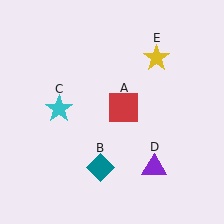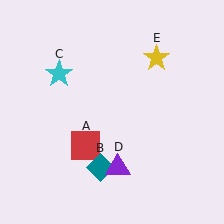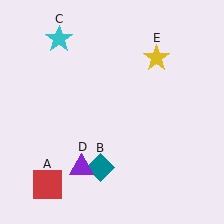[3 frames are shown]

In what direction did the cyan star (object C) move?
The cyan star (object C) moved up.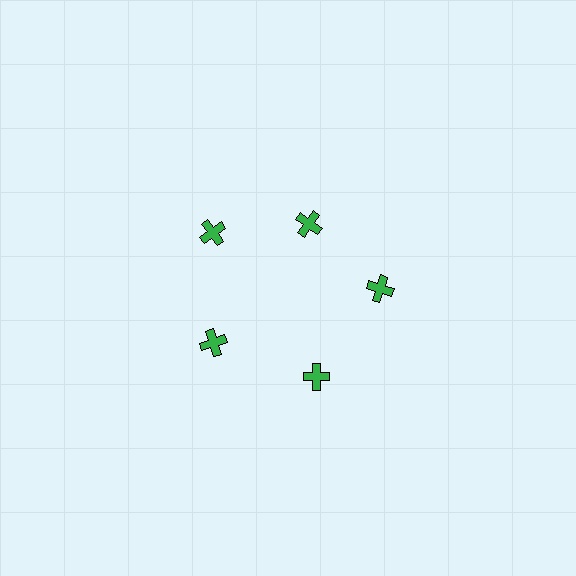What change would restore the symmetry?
The symmetry would be restored by moving it outward, back onto the ring so that all 5 crosses sit at equal angles and equal distance from the center.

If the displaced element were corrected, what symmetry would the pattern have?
It would have 5-fold rotational symmetry — the pattern would map onto itself every 72 degrees.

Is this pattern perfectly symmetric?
No. The 5 green crosses are arranged in a ring, but one element near the 1 o'clock position is pulled inward toward the center, breaking the 5-fold rotational symmetry.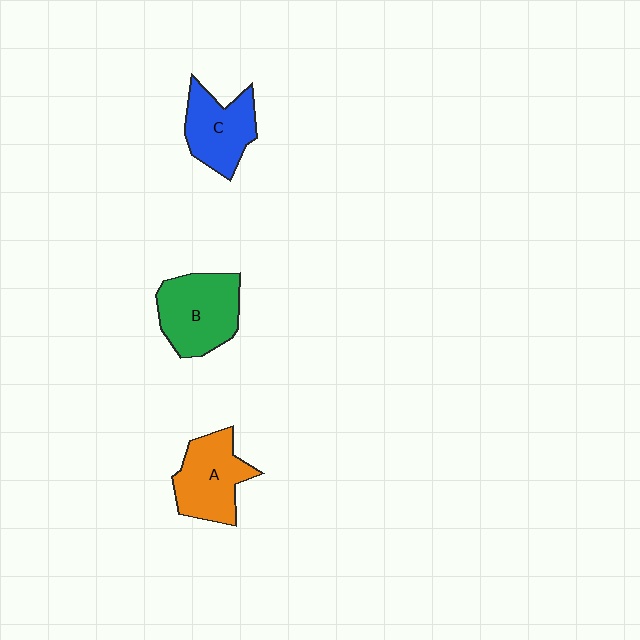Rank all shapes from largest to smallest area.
From largest to smallest: B (green), A (orange), C (blue).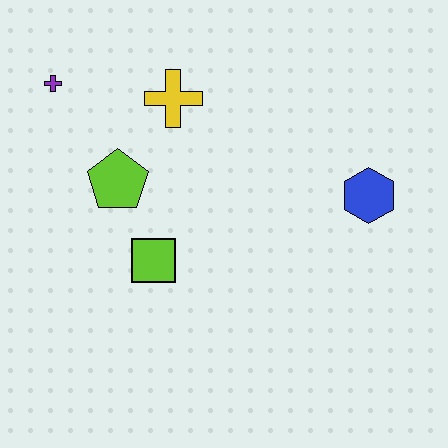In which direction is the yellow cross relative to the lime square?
The yellow cross is above the lime square.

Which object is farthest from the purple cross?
The blue hexagon is farthest from the purple cross.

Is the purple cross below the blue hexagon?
No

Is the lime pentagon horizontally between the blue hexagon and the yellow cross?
No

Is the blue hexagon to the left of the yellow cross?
No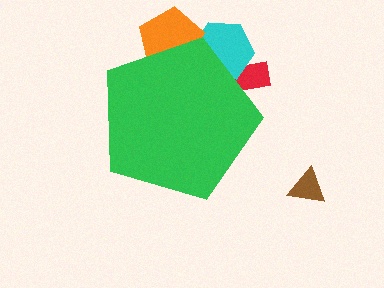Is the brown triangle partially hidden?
No, the brown triangle is fully visible.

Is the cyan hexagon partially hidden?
Yes, the cyan hexagon is partially hidden behind the green pentagon.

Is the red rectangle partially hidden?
Yes, the red rectangle is partially hidden behind the green pentagon.